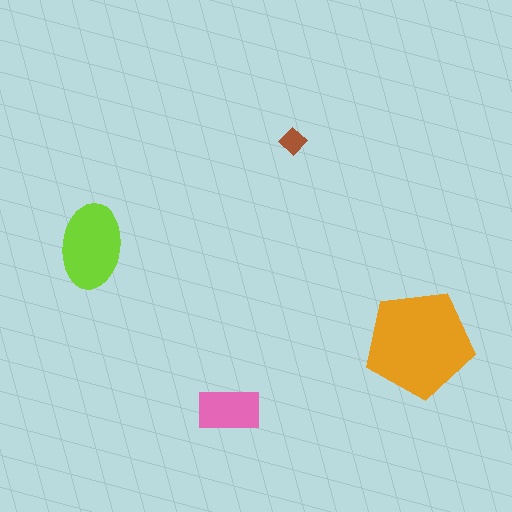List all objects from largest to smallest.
The orange pentagon, the lime ellipse, the pink rectangle, the brown diamond.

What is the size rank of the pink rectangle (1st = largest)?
3rd.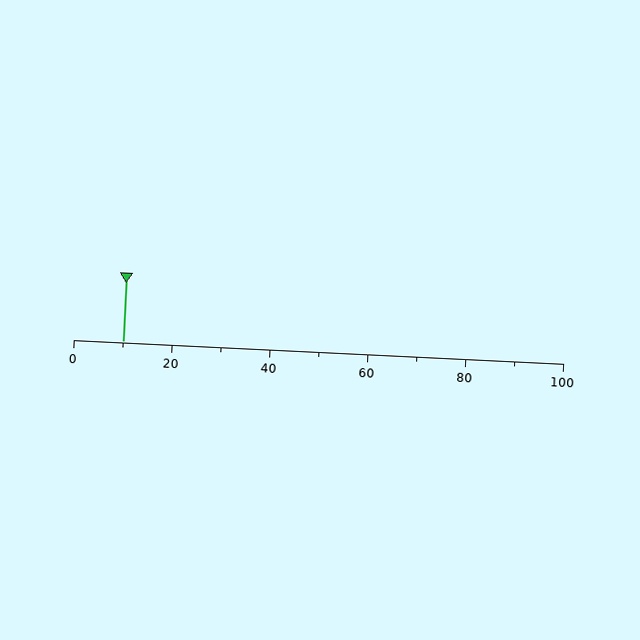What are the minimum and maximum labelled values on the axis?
The axis runs from 0 to 100.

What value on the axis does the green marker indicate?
The marker indicates approximately 10.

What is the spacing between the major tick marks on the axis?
The major ticks are spaced 20 apart.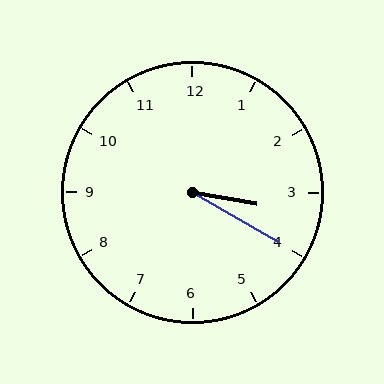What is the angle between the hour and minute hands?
Approximately 20 degrees.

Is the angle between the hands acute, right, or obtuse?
It is acute.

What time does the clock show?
3:20.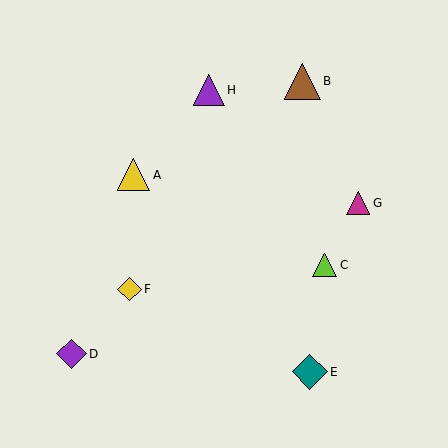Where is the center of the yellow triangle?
The center of the yellow triangle is at (134, 175).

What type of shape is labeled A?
Shape A is a yellow triangle.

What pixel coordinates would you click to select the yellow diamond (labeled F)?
Click at (129, 289) to select the yellow diamond F.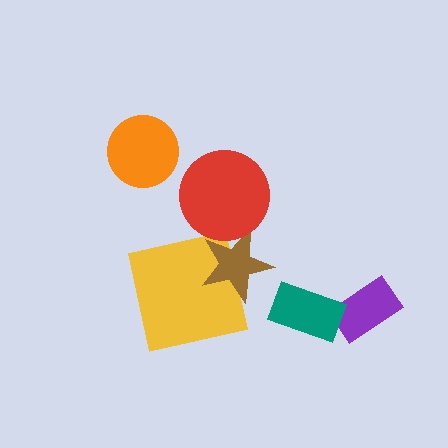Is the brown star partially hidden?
Yes, it is partially covered by another shape.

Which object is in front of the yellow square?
The brown star is in front of the yellow square.